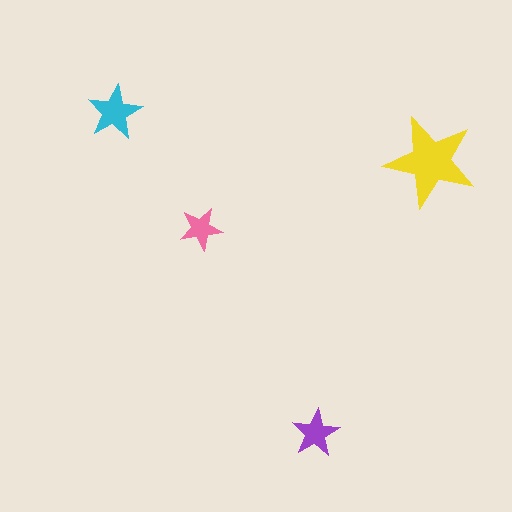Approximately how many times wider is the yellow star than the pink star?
About 2 times wider.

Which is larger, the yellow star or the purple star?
The yellow one.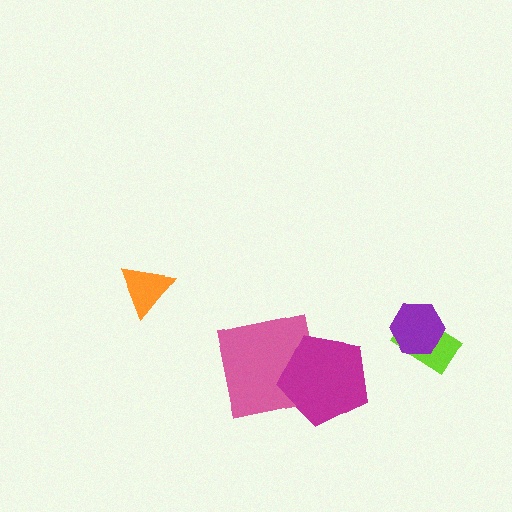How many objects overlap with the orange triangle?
0 objects overlap with the orange triangle.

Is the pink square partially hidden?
Yes, it is partially covered by another shape.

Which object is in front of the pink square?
The magenta pentagon is in front of the pink square.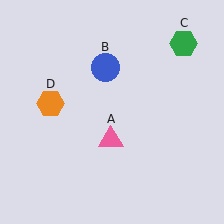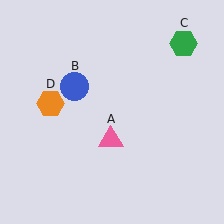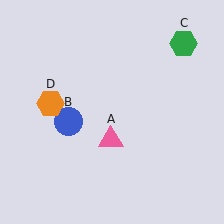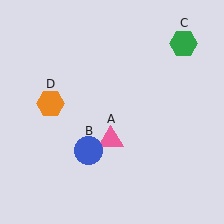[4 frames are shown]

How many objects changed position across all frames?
1 object changed position: blue circle (object B).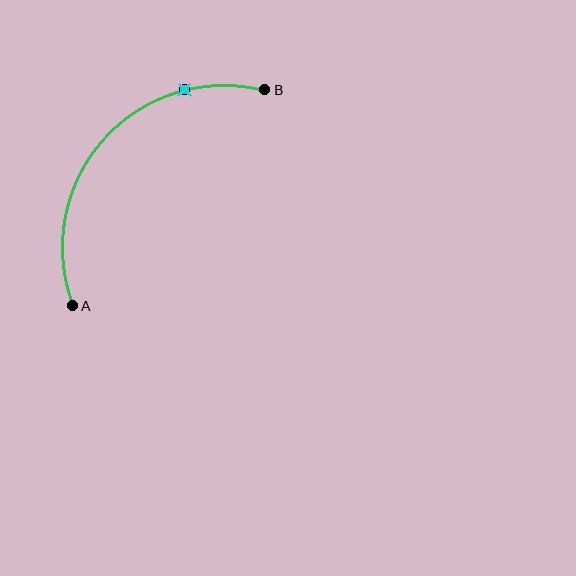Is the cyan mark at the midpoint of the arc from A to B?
No. The cyan mark lies on the arc but is closer to endpoint B. The arc midpoint would be at the point on the curve equidistant along the arc from both A and B.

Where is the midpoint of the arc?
The arc midpoint is the point on the curve farthest from the straight line joining A and B. It sits above and to the left of that line.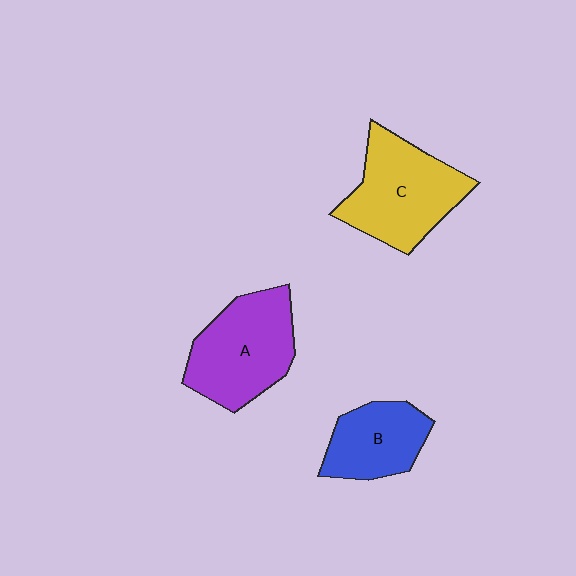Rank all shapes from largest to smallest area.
From largest to smallest: C (yellow), A (purple), B (blue).